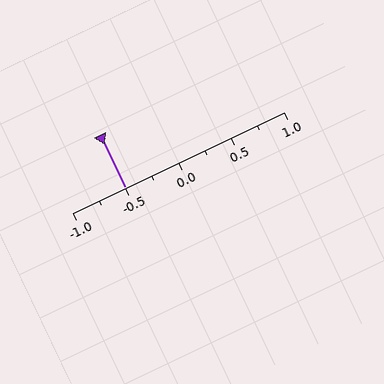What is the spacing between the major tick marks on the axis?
The major ticks are spaced 0.5 apart.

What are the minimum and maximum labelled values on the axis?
The axis runs from -1.0 to 1.0.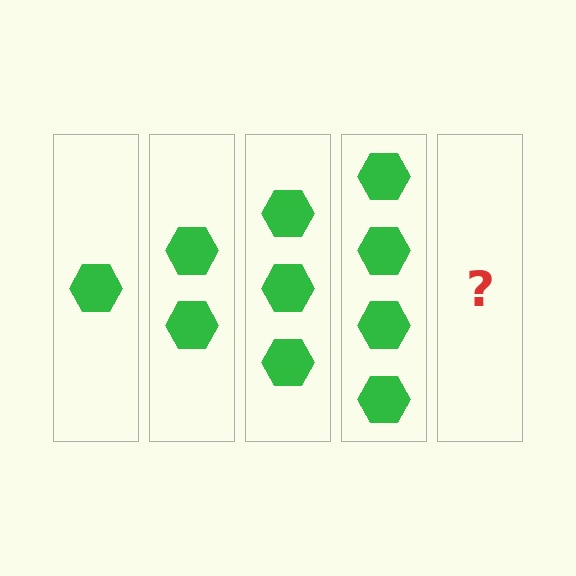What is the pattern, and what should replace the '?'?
The pattern is that each step adds one more hexagon. The '?' should be 5 hexagons.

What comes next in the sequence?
The next element should be 5 hexagons.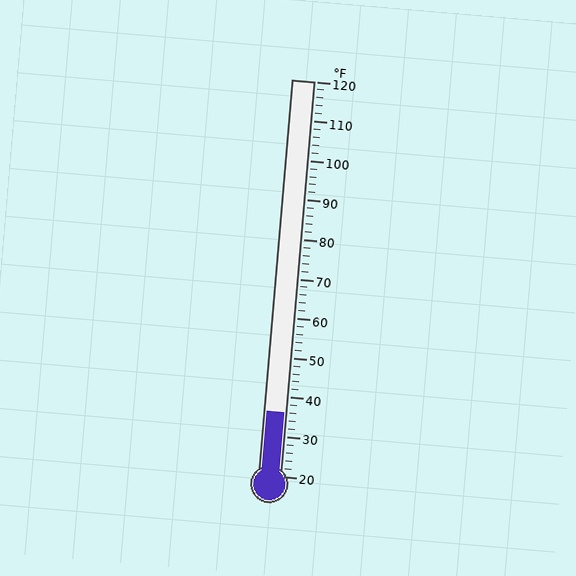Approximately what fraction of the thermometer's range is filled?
The thermometer is filled to approximately 15% of its range.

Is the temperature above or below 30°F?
The temperature is above 30°F.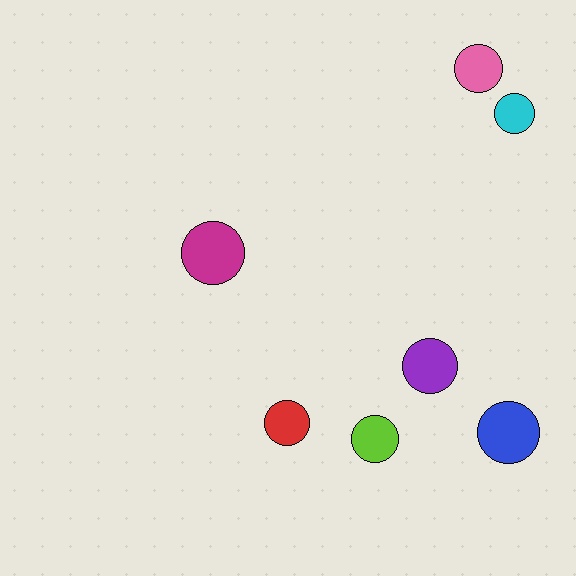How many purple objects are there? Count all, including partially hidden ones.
There is 1 purple object.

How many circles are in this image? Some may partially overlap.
There are 7 circles.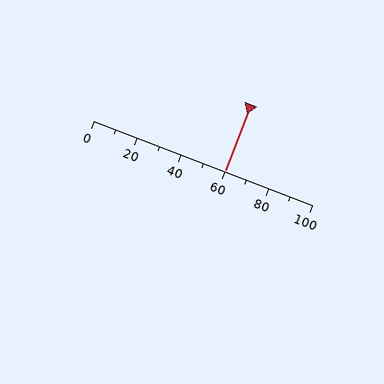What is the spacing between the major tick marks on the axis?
The major ticks are spaced 20 apart.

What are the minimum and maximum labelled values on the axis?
The axis runs from 0 to 100.